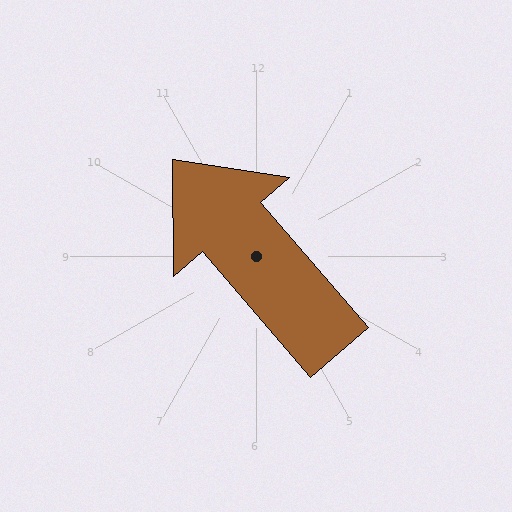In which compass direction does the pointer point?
Northwest.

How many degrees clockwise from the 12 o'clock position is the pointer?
Approximately 319 degrees.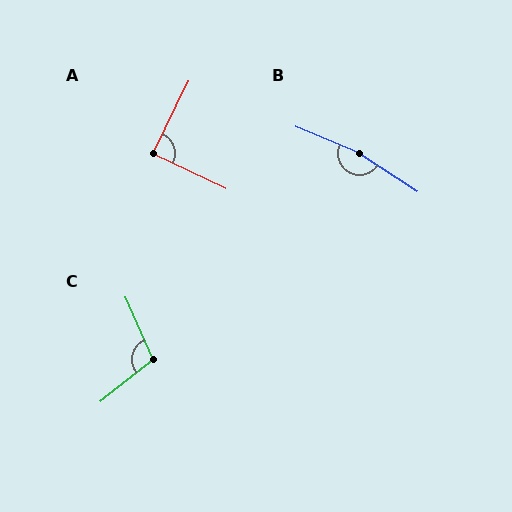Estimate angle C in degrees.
Approximately 105 degrees.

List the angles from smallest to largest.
A (90°), C (105°), B (170°).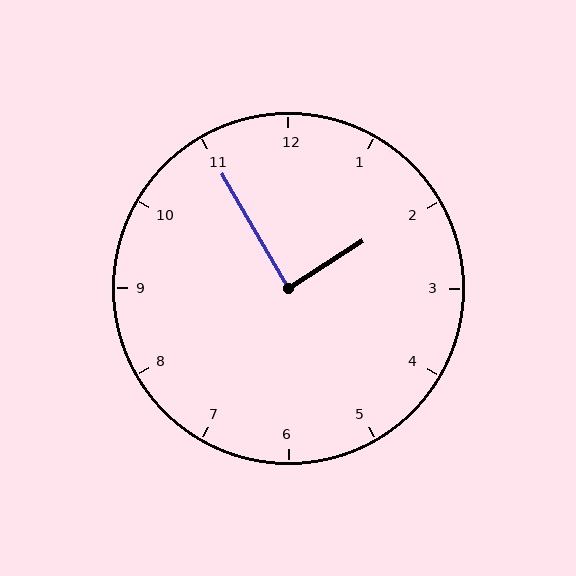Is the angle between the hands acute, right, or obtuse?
It is right.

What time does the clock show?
1:55.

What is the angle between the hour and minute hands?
Approximately 88 degrees.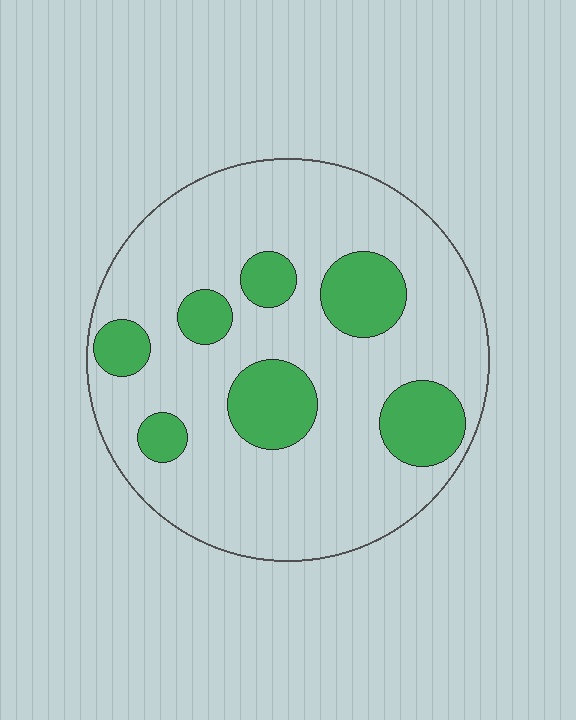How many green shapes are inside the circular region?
7.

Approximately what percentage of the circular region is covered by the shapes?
Approximately 20%.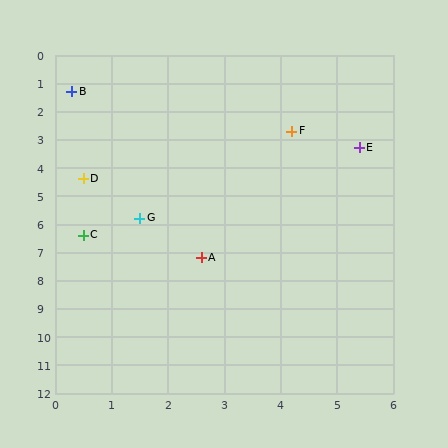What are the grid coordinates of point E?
Point E is at approximately (5.4, 3.3).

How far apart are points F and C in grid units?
Points F and C are about 5.2 grid units apart.